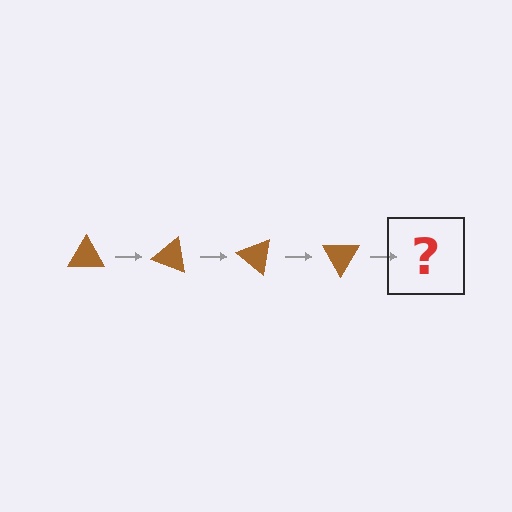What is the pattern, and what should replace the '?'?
The pattern is that the triangle rotates 20 degrees each step. The '?' should be a brown triangle rotated 80 degrees.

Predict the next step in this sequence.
The next step is a brown triangle rotated 80 degrees.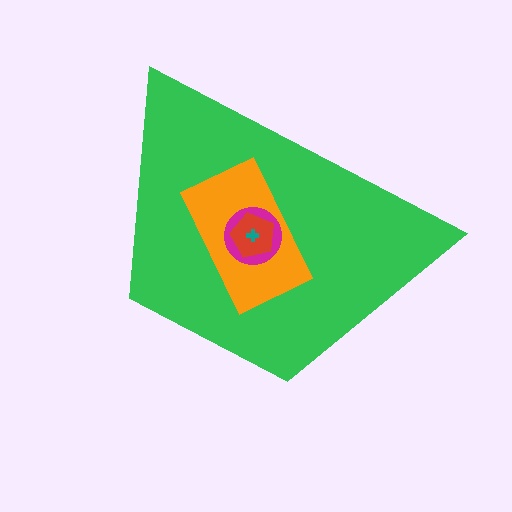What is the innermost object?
The teal cross.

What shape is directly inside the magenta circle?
The red pentagon.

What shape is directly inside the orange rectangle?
The magenta circle.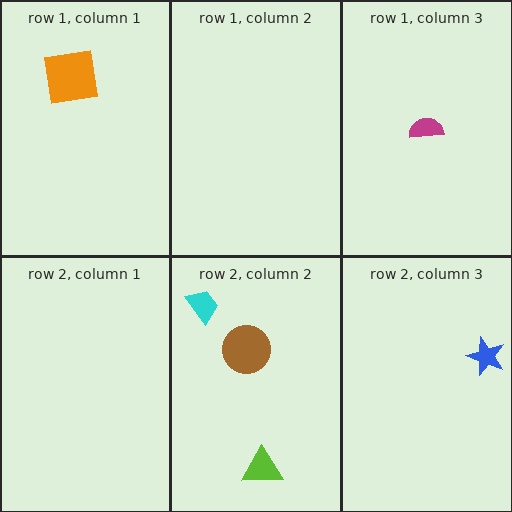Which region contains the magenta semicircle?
The row 1, column 3 region.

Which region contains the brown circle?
The row 2, column 2 region.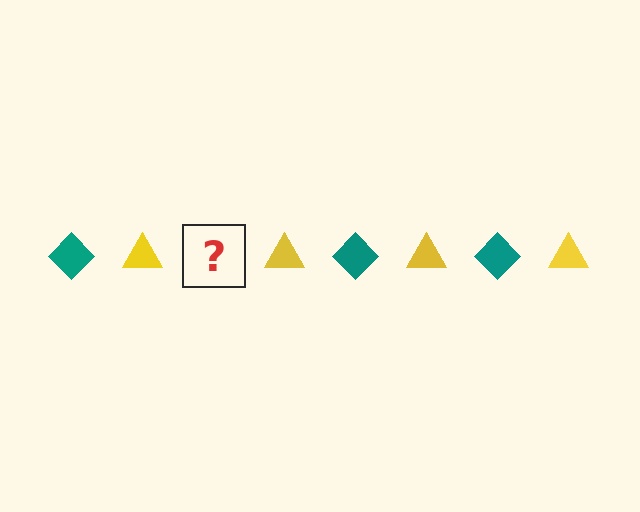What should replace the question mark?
The question mark should be replaced with a teal diamond.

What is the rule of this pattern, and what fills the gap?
The rule is that the pattern alternates between teal diamond and yellow triangle. The gap should be filled with a teal diamond.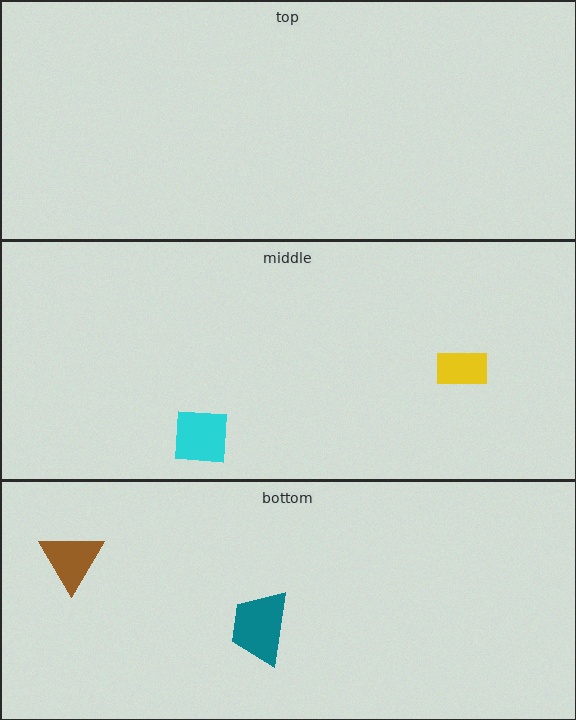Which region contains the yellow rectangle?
The middle region.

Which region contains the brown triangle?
The bottom region.